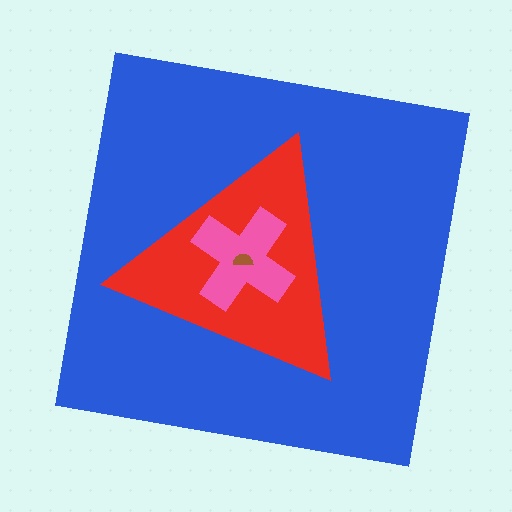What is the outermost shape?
The blue square.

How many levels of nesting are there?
4.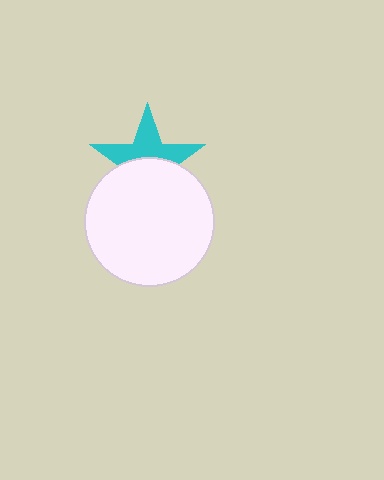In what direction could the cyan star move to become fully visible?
The cyan star could move up. That would shift it out from behind the white circle entirely.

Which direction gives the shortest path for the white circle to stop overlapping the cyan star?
Moving down gives the shortest separation.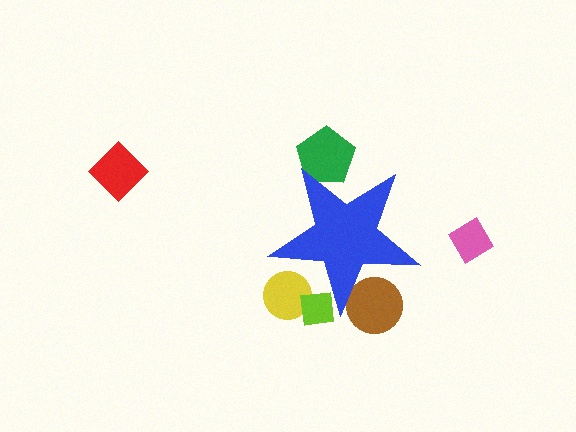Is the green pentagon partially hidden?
Yes, the green pentagon is partially hidden behind the blue star.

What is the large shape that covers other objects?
A blue star.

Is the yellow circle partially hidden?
Yes, the yellow circle is partially hidden behind the blue star.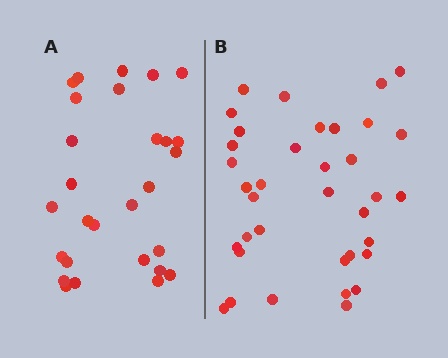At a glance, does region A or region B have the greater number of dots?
Region B (the right region) has more dots.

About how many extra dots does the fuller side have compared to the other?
Region B has roughly 8 or so more dots than region A.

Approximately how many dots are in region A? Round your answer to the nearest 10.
About 30 dots. (The exact count is 28, which rounds to 30.)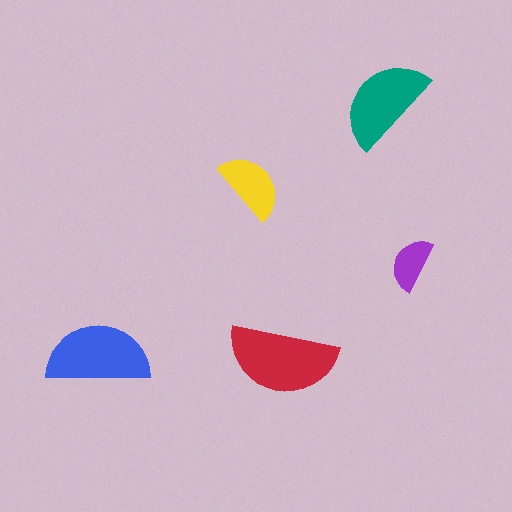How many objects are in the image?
There are 5 objects in the image.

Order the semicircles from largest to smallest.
the red one, the blue one, the teal one, the yellow one, the purple one.